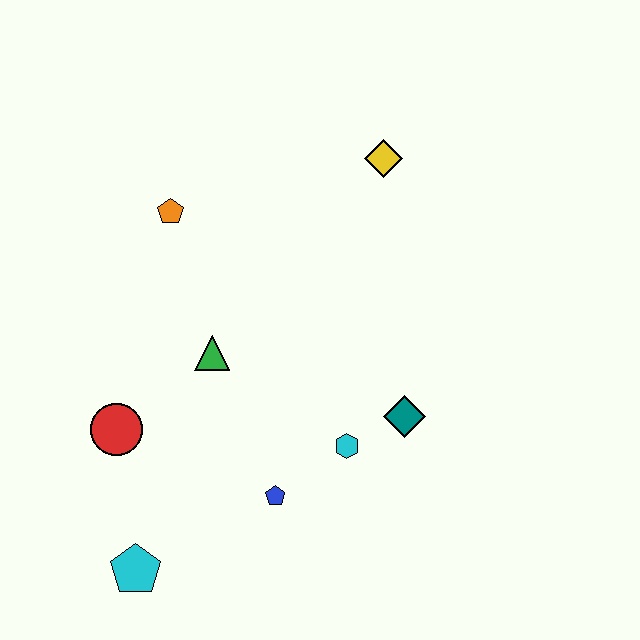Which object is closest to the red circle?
The green triangle is closest to the red circle.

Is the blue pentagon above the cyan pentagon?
Yes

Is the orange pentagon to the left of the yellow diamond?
Yes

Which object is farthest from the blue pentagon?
The yellow diamond is farthest from the blue pentagon.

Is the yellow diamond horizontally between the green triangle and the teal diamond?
Yes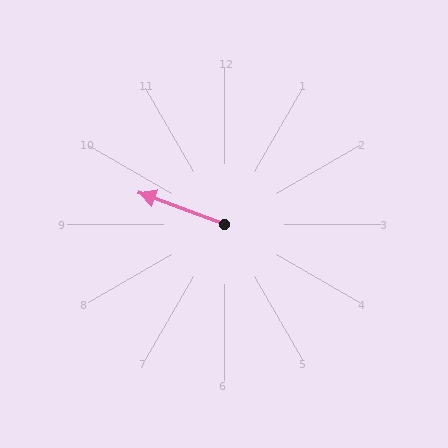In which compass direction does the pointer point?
West.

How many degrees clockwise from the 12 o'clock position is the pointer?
Approximately 290 degrees.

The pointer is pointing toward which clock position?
Roughly 10 o'clock.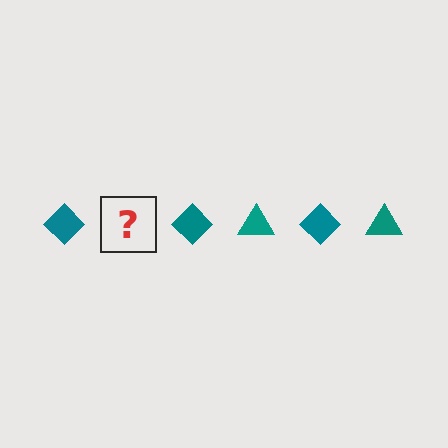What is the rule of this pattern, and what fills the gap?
The rule is that the pattern cycles through diamond, triangle shapes in teal. The gap should be filled with a teal triangle.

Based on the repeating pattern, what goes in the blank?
The blank should be a teal triangle.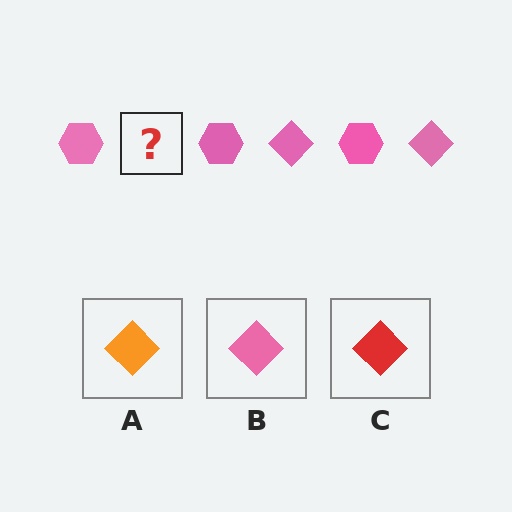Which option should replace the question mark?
Option B.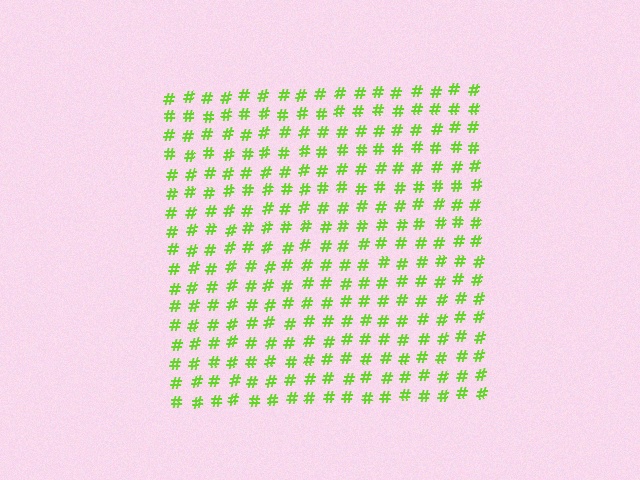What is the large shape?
The large shape is a square.